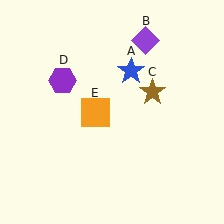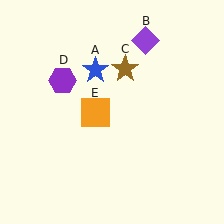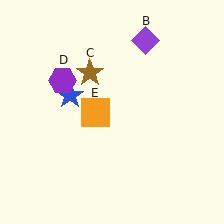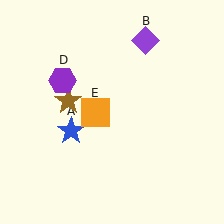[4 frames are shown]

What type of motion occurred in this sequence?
The blue star (object A), brown star (object C) rotated counterclockwise around the center of the scene.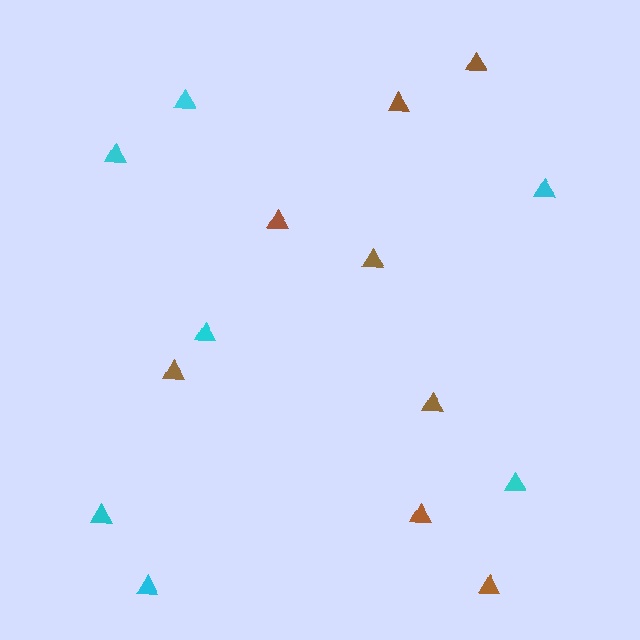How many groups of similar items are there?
There are 2 groups: one group of brown triangles (8) and one group of cyan triangles (7).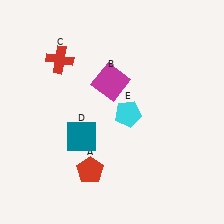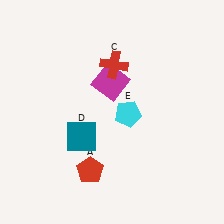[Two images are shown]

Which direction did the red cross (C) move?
The red cross (C) moved right.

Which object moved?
The red cross (C) moved right.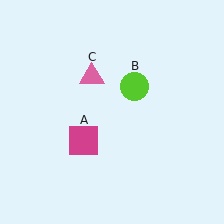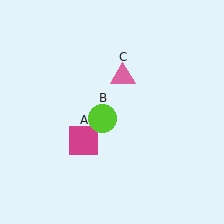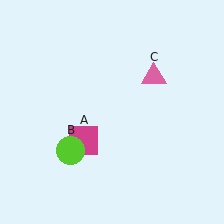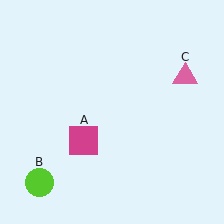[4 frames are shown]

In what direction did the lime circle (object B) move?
The lime circle (object B) moved down and to the left.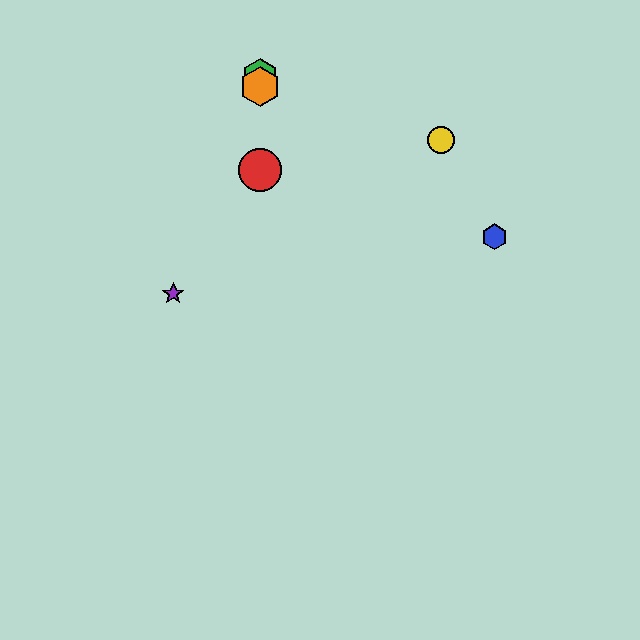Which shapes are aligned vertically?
The red circle, the green hexagon, the orange hexagon are aligned vertically.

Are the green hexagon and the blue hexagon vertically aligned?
No, the green hexagon is at x≈260 and the blue hexagon is at x≈495.